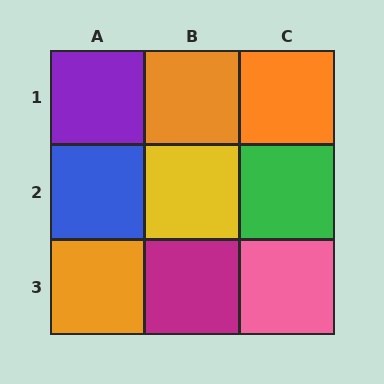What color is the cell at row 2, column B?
Yellow.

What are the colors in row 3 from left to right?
Orange, magenta, pink.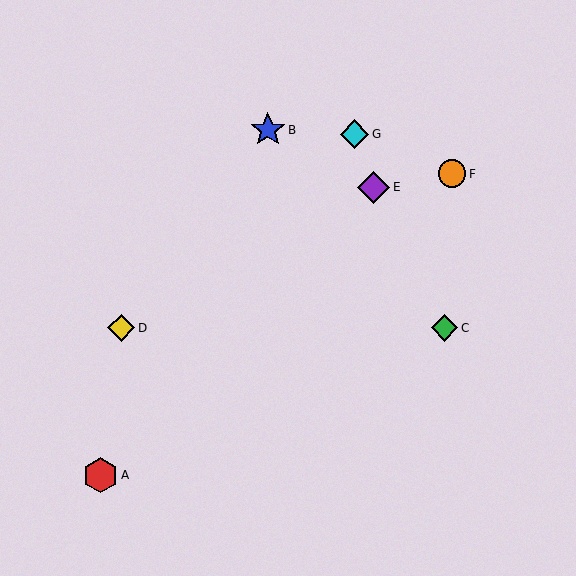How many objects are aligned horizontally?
2 objects (C, D) are aligned horizontally.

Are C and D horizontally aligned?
Yes, both are at y≈328.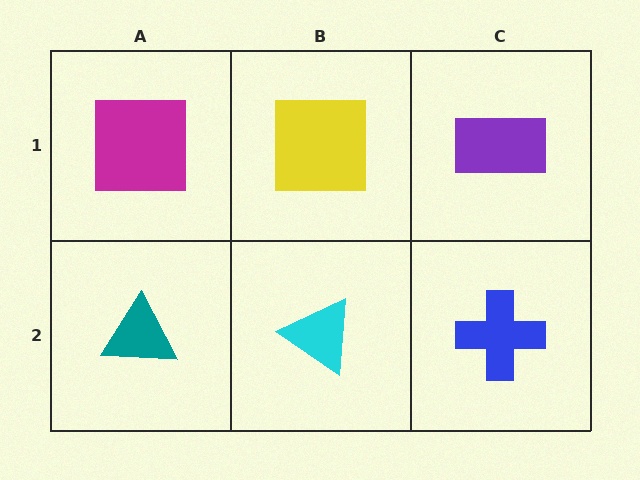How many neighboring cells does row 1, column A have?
2.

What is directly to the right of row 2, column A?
A cyan triangle.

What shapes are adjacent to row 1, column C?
A blue cross (row 2, column C), a yellow square (row 1, column B).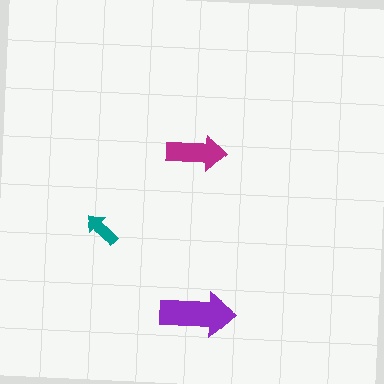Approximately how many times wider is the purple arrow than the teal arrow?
About 2 times wider.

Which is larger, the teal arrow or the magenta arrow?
The magenta one.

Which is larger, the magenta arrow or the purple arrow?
The purple one.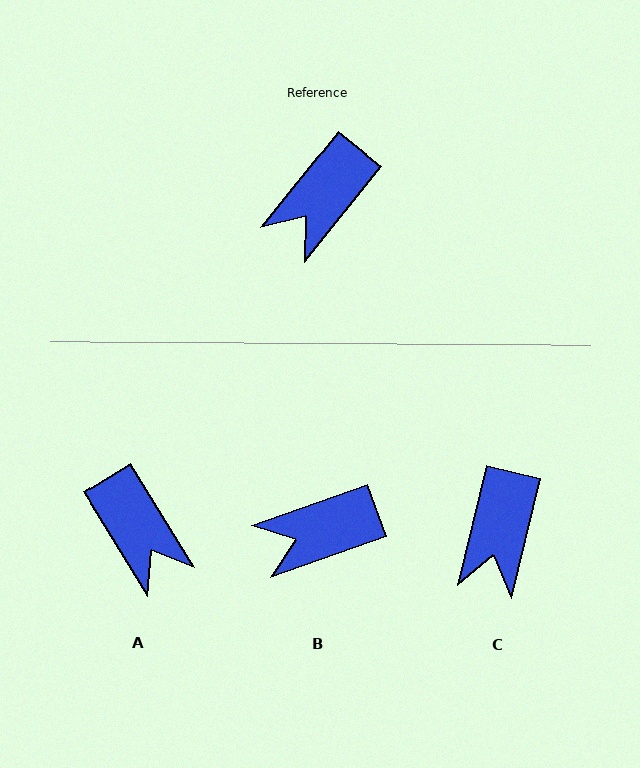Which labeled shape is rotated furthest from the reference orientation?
A, about 71 degrees away.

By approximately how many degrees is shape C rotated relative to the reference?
Approximately 25 degrees counter-clockwise.